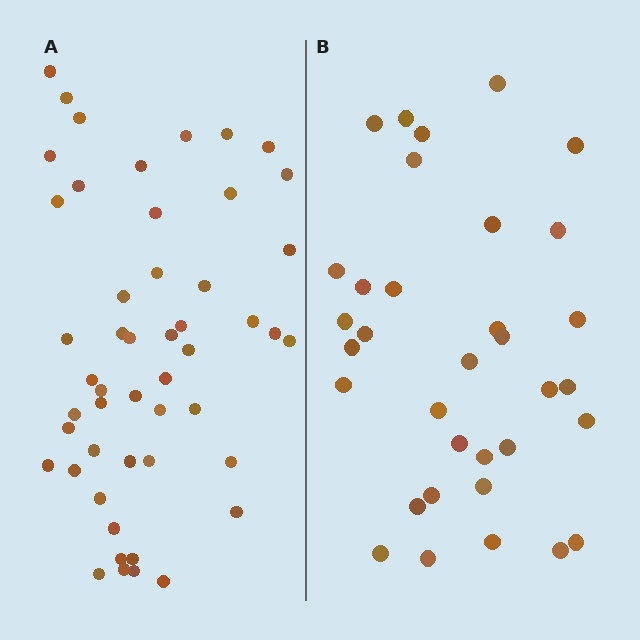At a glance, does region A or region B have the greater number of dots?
Region A (the left region) has more dots.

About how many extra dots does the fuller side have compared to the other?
Region A has approximately 15 more dots than region B.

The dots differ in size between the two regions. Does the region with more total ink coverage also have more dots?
No. Region B has more total ink coverage because its dots are larger, but region A actually contains more individual dots. Total area can be misleading — the number of items is what matters here.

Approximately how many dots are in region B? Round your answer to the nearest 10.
About 30 dots. (The exact count is 34, which rounds to 30.)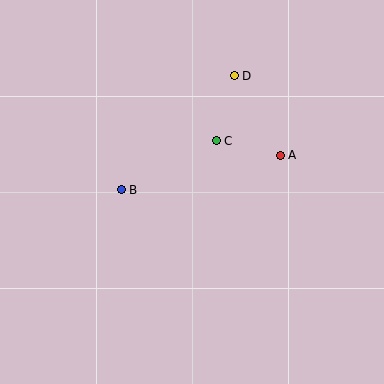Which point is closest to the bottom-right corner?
Point A is closest to the bottom-right corner.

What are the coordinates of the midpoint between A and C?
The midpoint between A and C is at (248, 148).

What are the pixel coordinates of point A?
Point A is at (280, 155).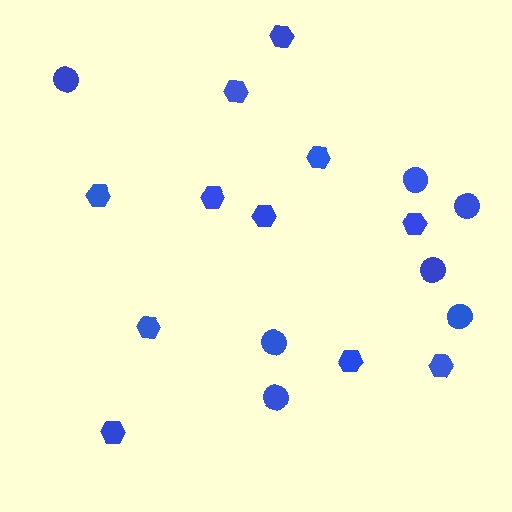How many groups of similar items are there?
There are 2 groups: one group of hexagons (11) and one group of circles (7).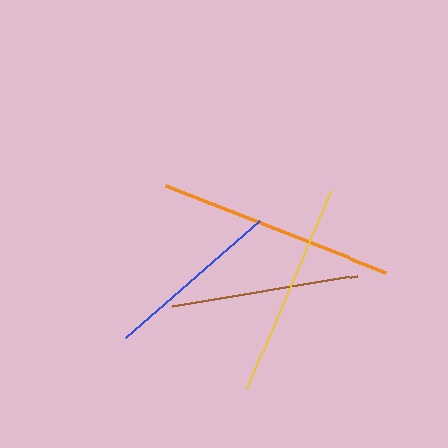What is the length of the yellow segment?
The yellow segment is approximately 214 pixels long.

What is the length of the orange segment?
The orange segment is approximately 236 pixels long.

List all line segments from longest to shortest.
From longest to shortest: orange, yellow, brown, blue.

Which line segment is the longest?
The orange line is the longest at approximately 236 pixels.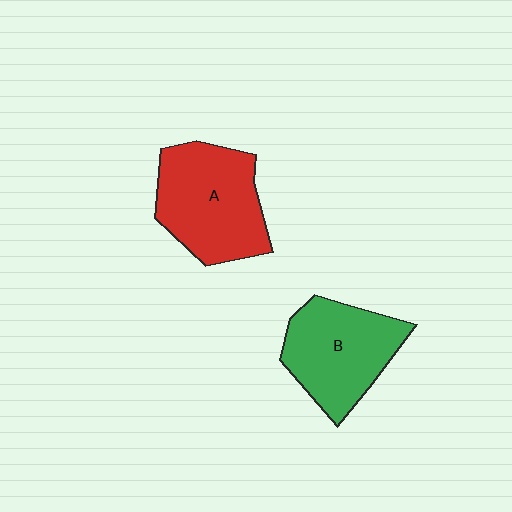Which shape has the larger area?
Shape A (red).